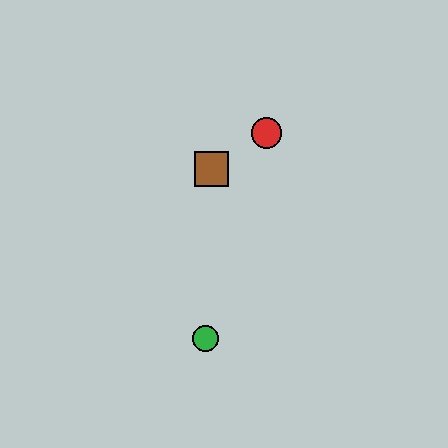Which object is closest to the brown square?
The red circle is closest to the brown square.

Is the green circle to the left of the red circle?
Yes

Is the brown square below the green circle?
No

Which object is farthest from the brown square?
The green circle is farthest from the brown square.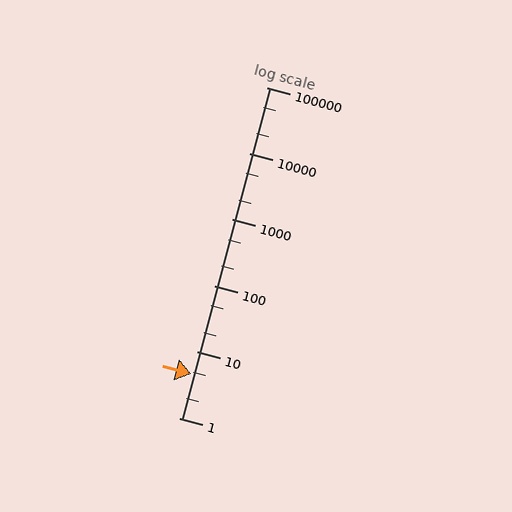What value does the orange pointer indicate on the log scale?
The pointer indicates approximately 4.6.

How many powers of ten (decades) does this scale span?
The scale spans 5 decades, from 1 to 100000.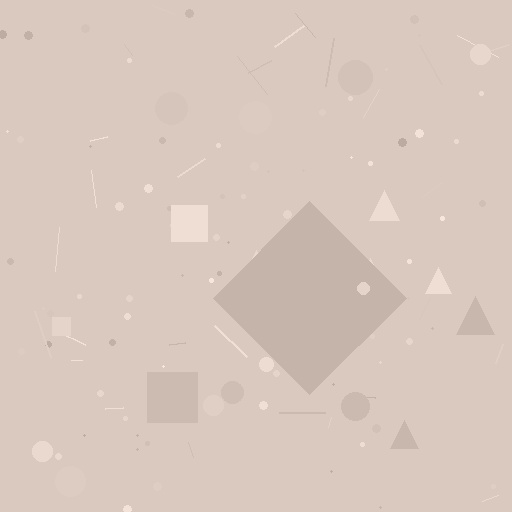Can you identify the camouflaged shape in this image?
The camouflaged shape is a diamond.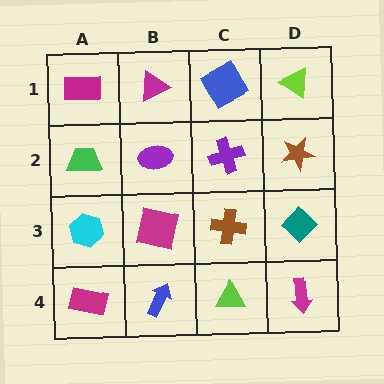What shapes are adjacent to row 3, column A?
A green trapezoid (row 2, column A), a magenta rectangle (row 4, column A), a magenta square (row 3, column B).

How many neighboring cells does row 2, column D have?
3.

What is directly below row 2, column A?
A cyan hexagon.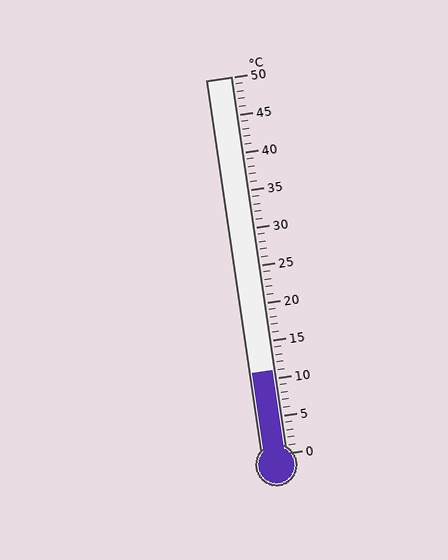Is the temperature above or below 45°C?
The temperature is below 45°C.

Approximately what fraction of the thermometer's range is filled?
The thermometer is filled to approximately 20% of its range.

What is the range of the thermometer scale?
The thermometer scale ranges from 0°C to 50°C.